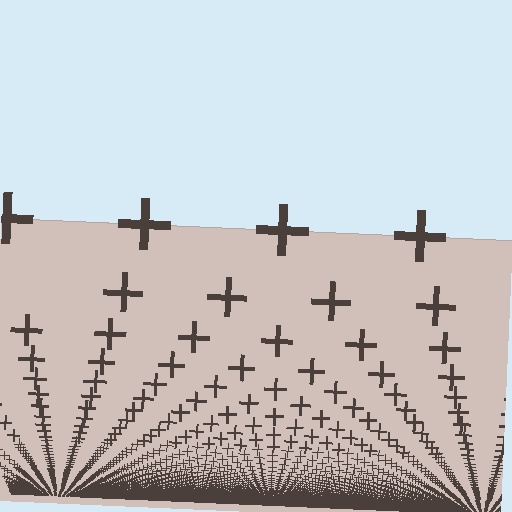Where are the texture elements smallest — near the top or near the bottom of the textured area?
Near the bottom.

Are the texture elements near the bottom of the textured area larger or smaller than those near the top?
Smaller. The gradient is inverted — elements near the bottom are smaller and denser.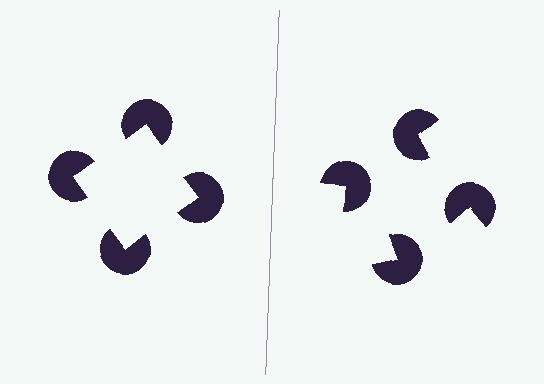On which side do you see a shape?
An illusory square appears on the left side. On the right side the wedge cuts are rotated, so no coherent shape forms.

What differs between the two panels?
The pac-man discs are positioned identically on both sides; only the wedge orientations differ. On the left they align to a square; on the right they are misaligned.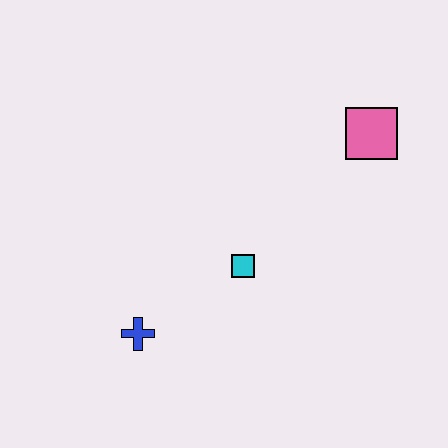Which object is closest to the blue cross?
The cyan square is closest to the blue cross.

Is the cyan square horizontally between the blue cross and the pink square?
Yes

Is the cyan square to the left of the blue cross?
No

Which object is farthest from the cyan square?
The pink square is farthest from the cyan square.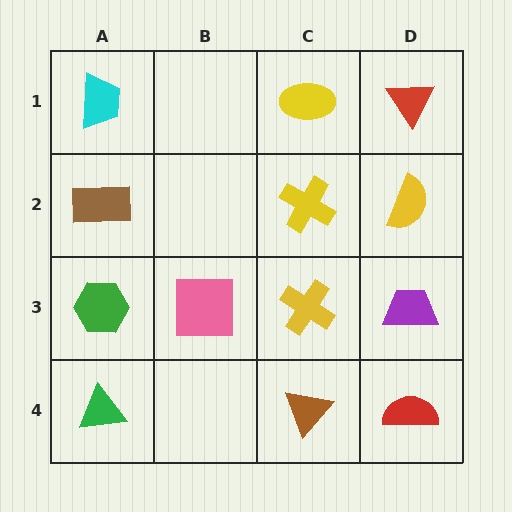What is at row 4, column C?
A brown triangle.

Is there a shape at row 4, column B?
No, that cell is empty.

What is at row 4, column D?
A red semicircle.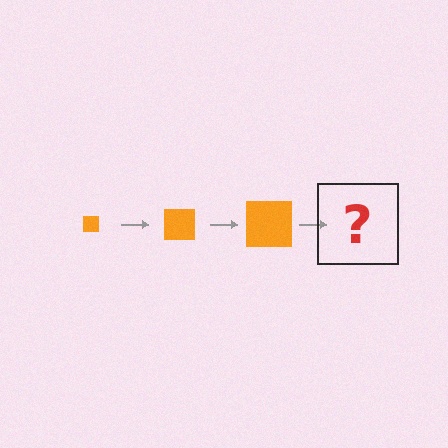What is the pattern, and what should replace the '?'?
The pattern is that the square gets progressively larger each step. The '?' should be an orange square, larger than the previous one.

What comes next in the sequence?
The next element should be an orange square, larger than the previous one.